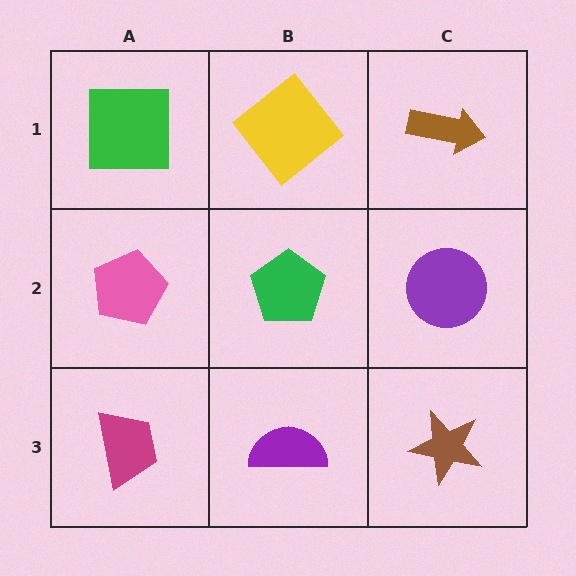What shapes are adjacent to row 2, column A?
A green square (row 1, column A), a magenta trapezoid (row 3, column A), a green pentagon (row 2, column B).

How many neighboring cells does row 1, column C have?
2.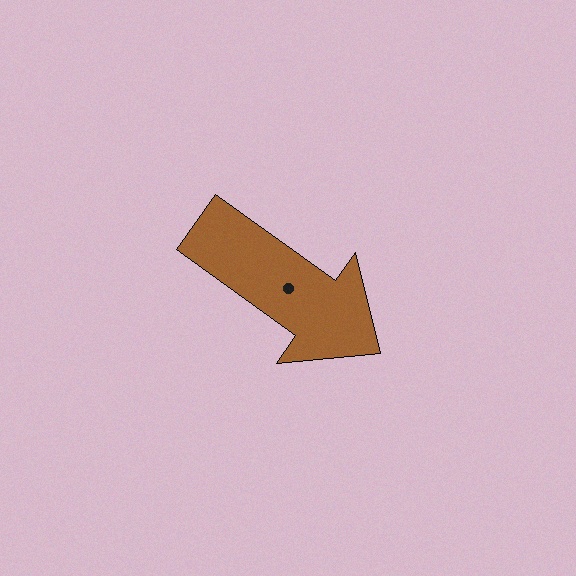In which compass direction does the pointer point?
Southeast.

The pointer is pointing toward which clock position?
Roughly 4 o'clock.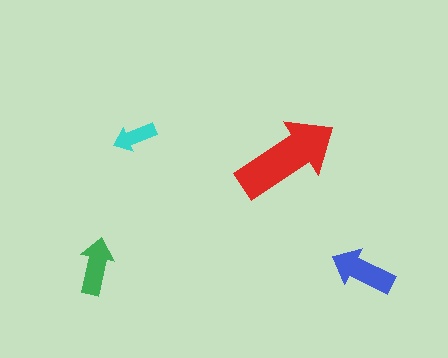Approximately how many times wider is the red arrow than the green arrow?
About 2 times wider.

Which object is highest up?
The cyan arrow is topmost.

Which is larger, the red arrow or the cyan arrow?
The red one.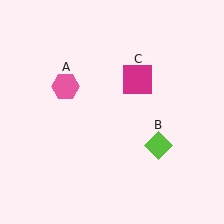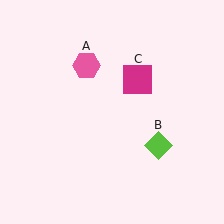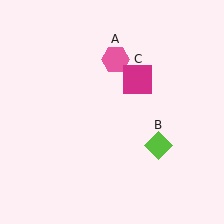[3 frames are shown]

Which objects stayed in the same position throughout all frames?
Lime diamond (object B) and magenta square (object C) remained stationary.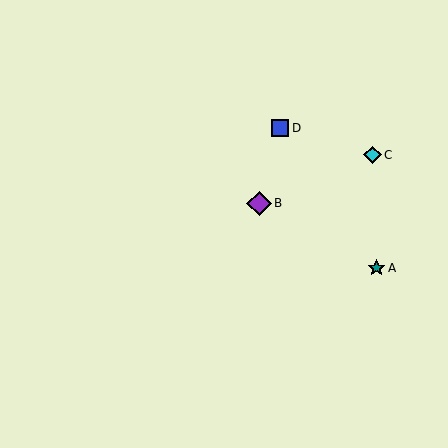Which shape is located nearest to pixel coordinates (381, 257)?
The teal star (labeled A) at (377, 268) is nearest to that location.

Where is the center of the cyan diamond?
The center of the cyan diamond is at (372, 155).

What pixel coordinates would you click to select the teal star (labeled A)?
Click at (377, 268) to select the teal star A.